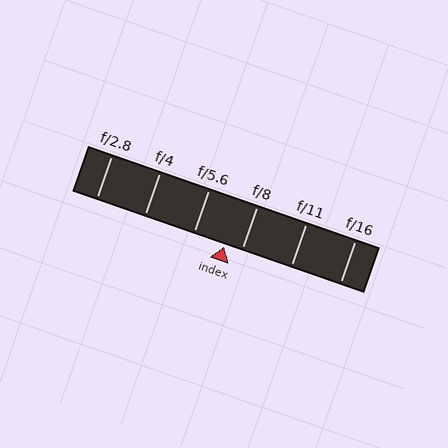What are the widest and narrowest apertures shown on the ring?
The widest aperture shown is f/2.8 and the narrowest is f/16.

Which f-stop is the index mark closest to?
The index mark is closest to f/8.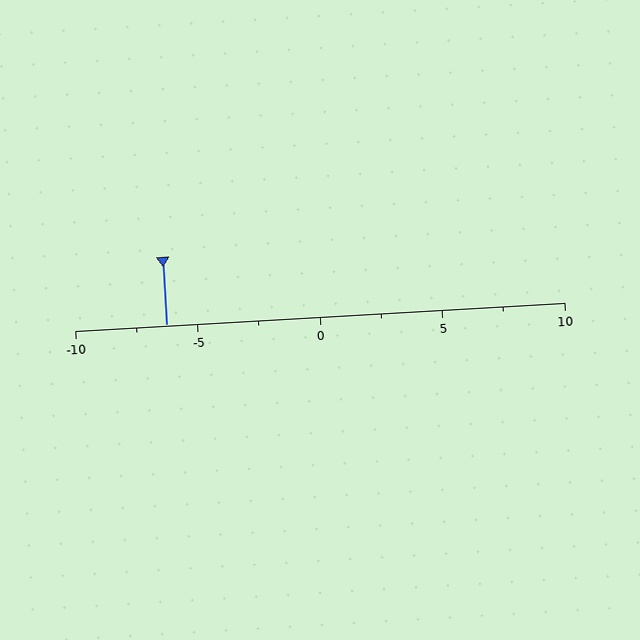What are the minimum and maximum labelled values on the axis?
The axis runs from -10 to 10.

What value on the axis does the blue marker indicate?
The marker indicates approximately -6.2.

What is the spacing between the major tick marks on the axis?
The major ticks are spaced 5 apart.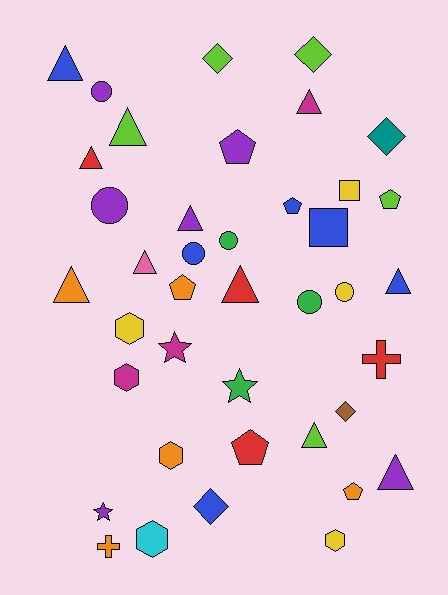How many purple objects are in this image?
There are 6 purple objects.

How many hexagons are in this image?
There are 5 hexagons.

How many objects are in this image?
There are 40 objects.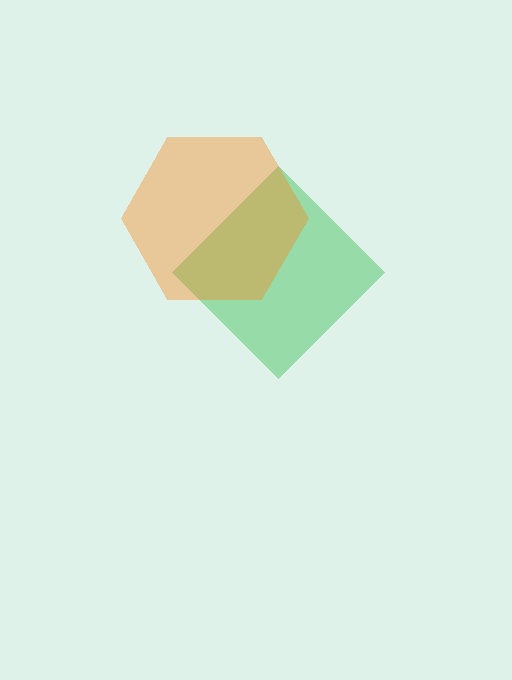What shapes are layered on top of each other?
The layered shapes are: a green diamond, an orange hexagon.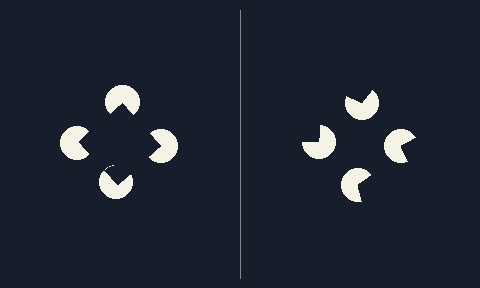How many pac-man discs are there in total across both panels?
8 — 4 on each side.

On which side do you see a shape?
An illusory square appears on the left side. On the right side the wedge cuts are rotated, so no coherent shape forms.